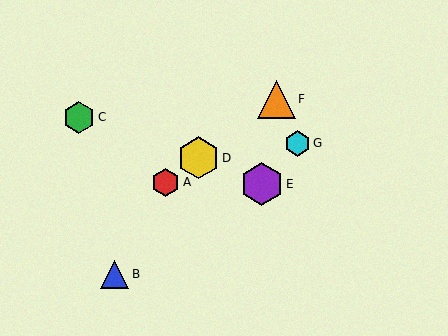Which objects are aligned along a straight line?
Objects A, D, F are aligned along a straight line.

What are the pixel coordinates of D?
Object D is at (198, 158).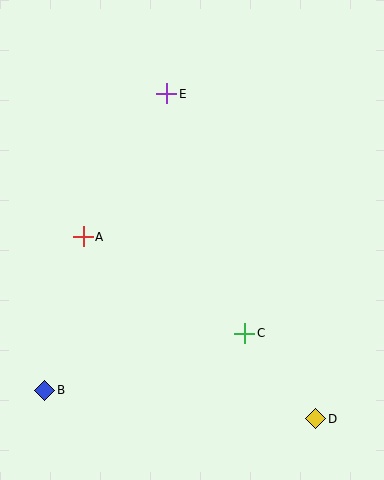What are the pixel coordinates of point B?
Point B is at (45, 390).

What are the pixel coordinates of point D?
Point D is at (316, 419).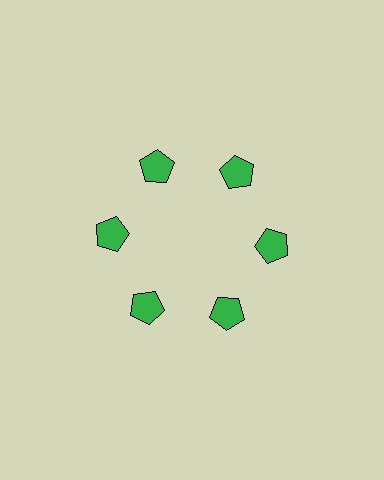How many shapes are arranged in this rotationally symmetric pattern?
There are 6 shapes, arranged in 6 groups of 1.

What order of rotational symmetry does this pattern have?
This pattern has 6-fold rotational symmetry.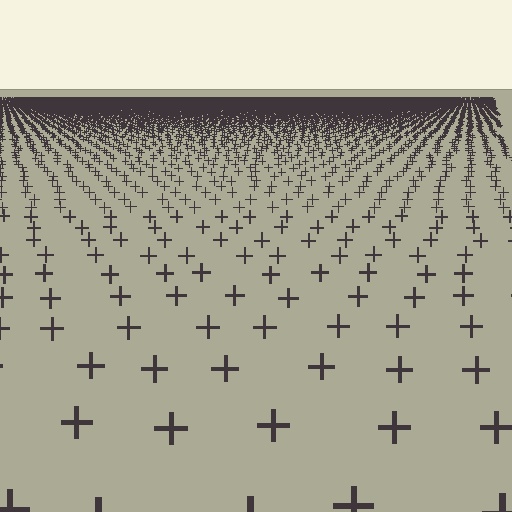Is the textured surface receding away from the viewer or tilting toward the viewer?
The surface is receding away from the viewer. Texture elements get smaller and denser toward the top.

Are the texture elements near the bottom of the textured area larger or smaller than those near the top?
Larger. Near the bottom, elements are closer to the viewer and appear at a bigger on-screen size.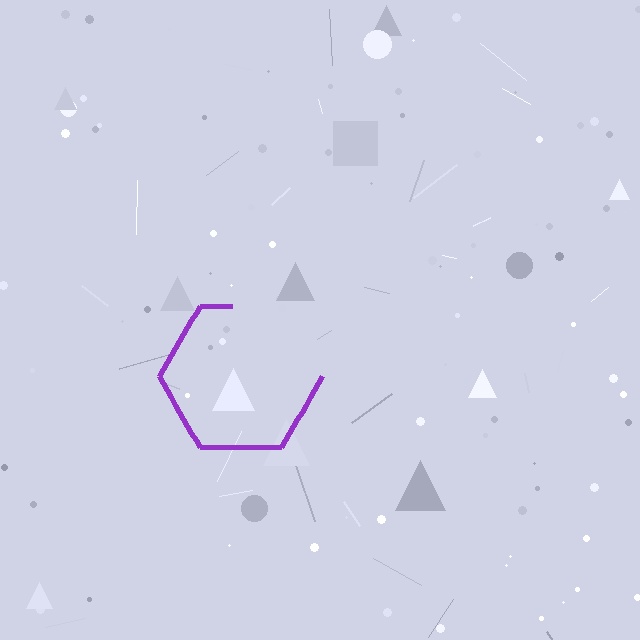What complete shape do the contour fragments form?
The contour fragments form a hexagon.